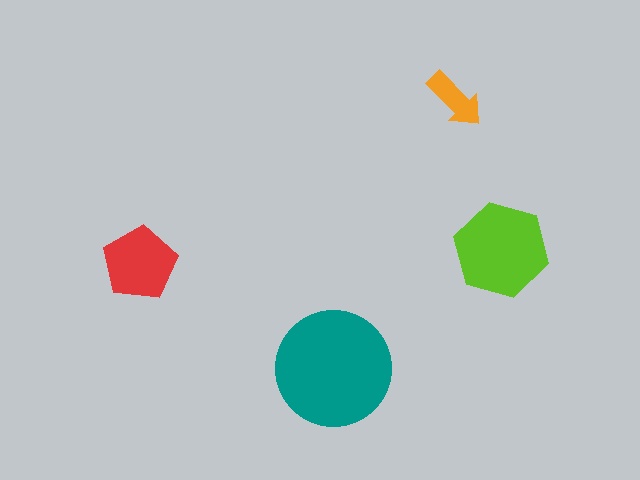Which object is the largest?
The teal circle.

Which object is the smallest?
The orange arrow.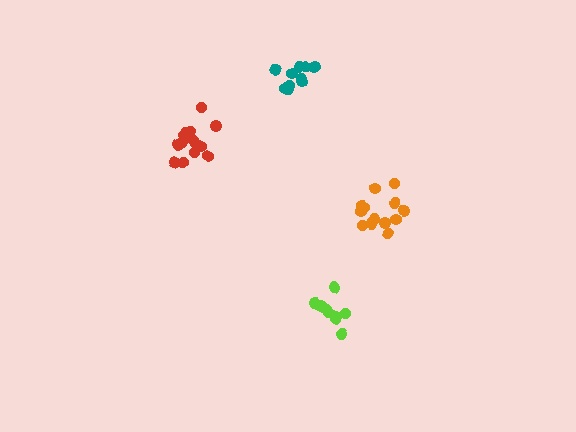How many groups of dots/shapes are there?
There are 4 groups.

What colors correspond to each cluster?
The clusters are colored: orange, teal, red, lime.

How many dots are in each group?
Group 1: 13 dots, Group 2: 12 dots, Group 3: 15 dots, Group 4: 11 dots (51 total).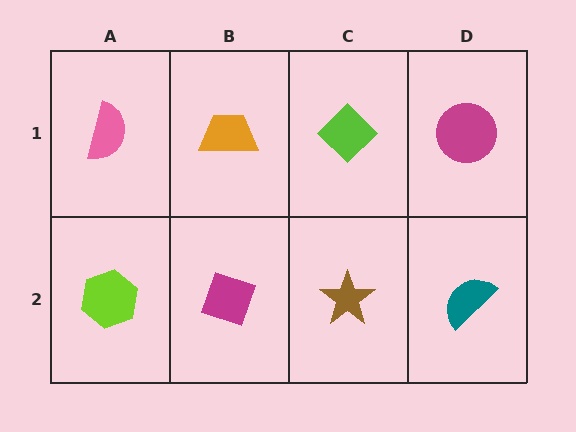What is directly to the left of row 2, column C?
A magenta diamond.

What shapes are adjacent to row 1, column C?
A brown star (row 2, column C), an orange trapezoid (row 1, column B), a magenta circle (row 1, column D).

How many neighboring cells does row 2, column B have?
3.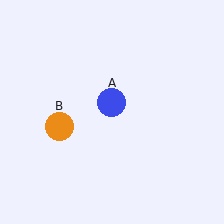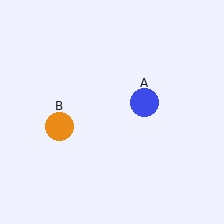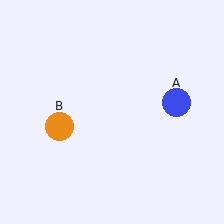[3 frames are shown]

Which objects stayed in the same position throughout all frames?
Orange circle (object B) remained stationary.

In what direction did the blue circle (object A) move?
The blue circle (object A) moved right.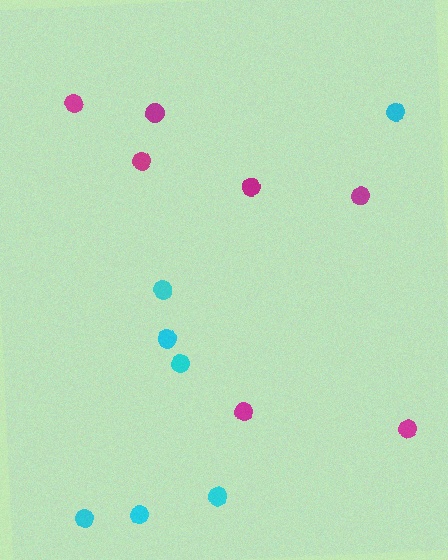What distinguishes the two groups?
There are 2 groups: one group of magenta circles (7) and one group of cyan circles (7).